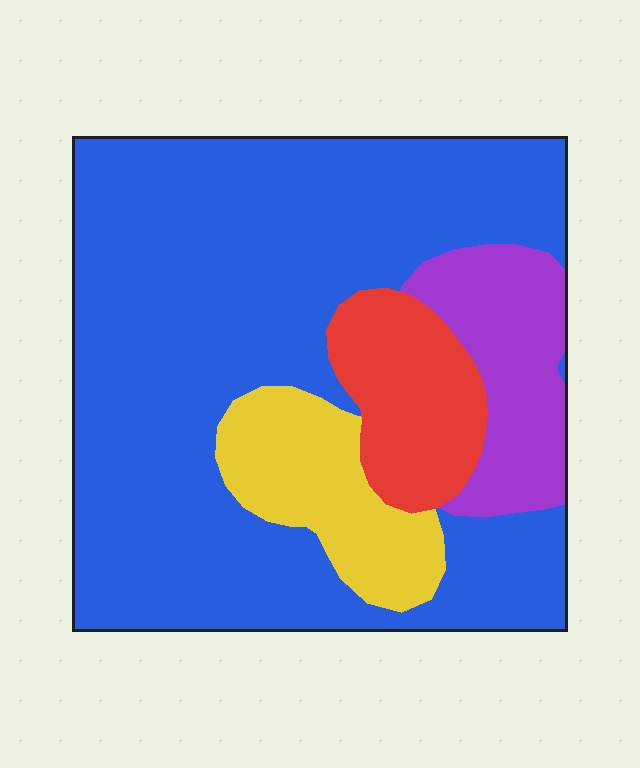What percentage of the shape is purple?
Purple takes up less than a quarter of the shape.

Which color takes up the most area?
Blue, at roughly 65%.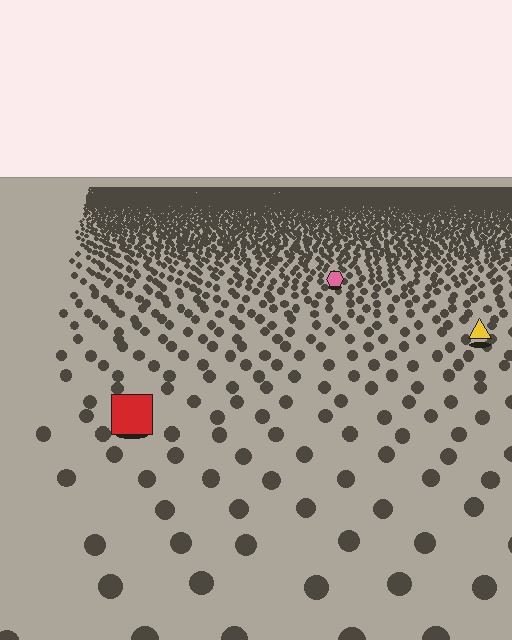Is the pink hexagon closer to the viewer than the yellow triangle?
No. The yellow triangle is closer — you can tell from the texture gradient: the ground texture is coarser near it.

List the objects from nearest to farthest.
From nearest to farthest: the red square, the yellow triangle, the pink hexagon.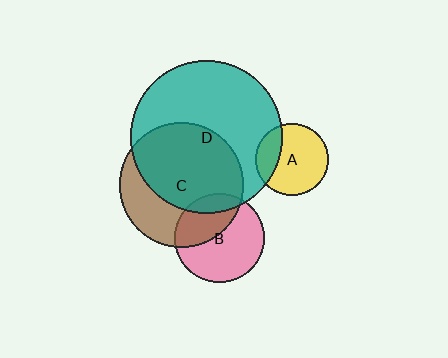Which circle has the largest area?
Circle D (teal).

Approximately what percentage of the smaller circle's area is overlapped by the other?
Approximately 65%.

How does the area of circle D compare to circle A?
Approximately 4.5 times.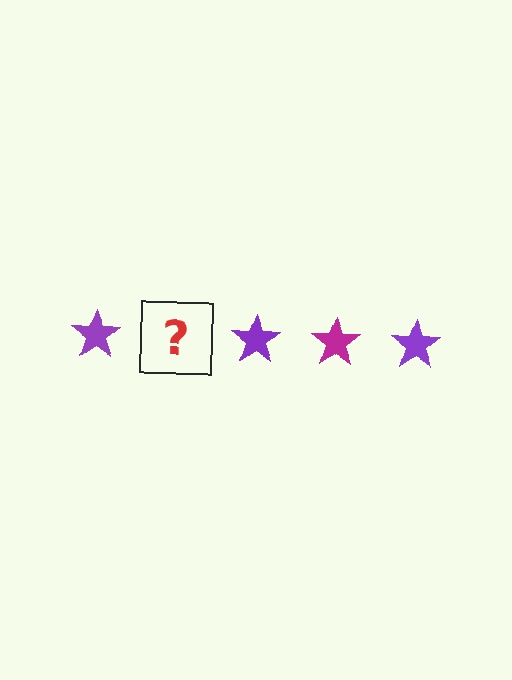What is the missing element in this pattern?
The missing element is a magenta star.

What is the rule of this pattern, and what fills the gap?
The rule is that the pattern cycles through purple, magenta stars. The gap should be filled with a magenta star.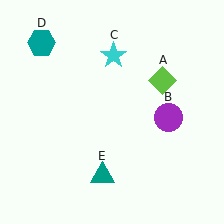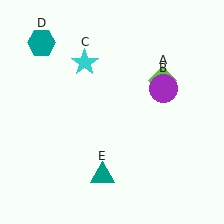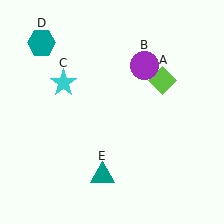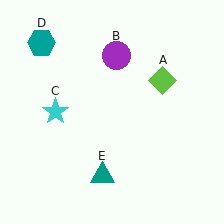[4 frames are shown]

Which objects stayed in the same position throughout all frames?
Lime diamond (object A) and teal hexagon (object D) and teal triangle (object E) remained stationary.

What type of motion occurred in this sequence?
The purple circle (object B), cyan star (object C) rotated counterclockwise around the center of the scene.